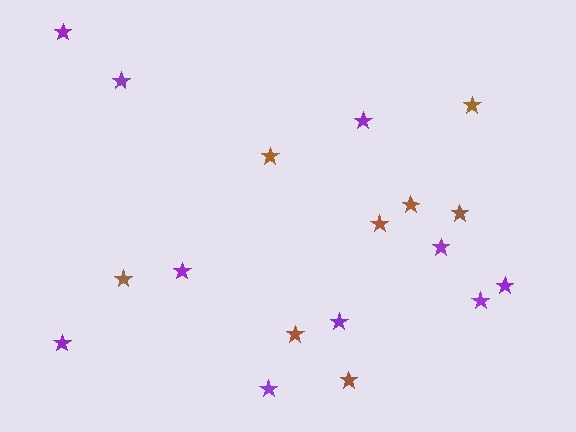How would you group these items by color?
There are 2 groups: one group of brown stars (8) and one group of purple stars (10).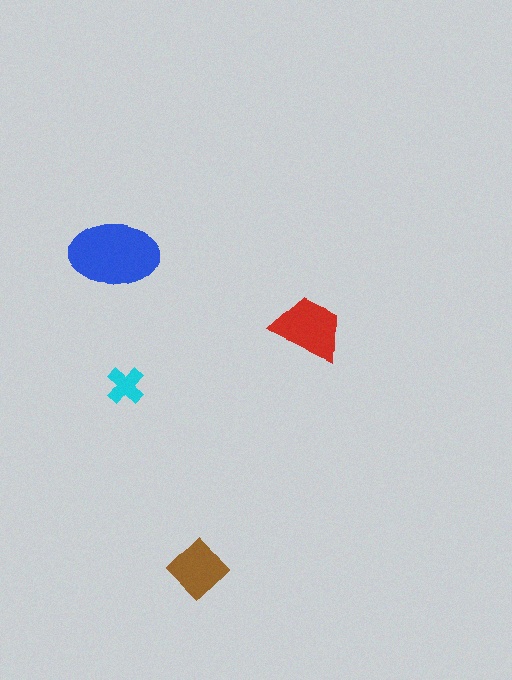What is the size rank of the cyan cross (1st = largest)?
4th.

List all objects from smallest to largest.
The cyan cross, the brown diamond, the red trapezoid, the blue ellipse.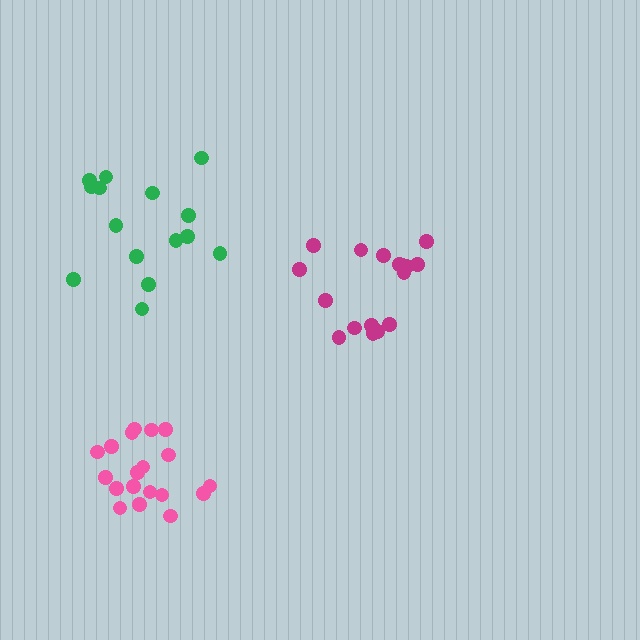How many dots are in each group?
Group 1: 17 dots, Group 2: 19 dots, Group 3: 15 dots (51 total).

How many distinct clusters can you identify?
There are 3 distinct clusters.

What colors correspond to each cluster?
The clusters are colored: magenta, pink, green.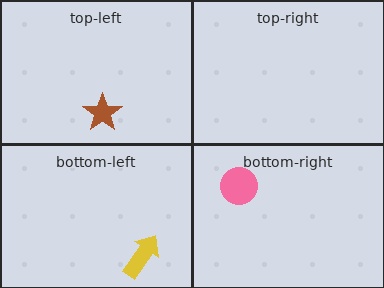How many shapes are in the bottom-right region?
1.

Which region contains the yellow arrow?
The bottom-left region.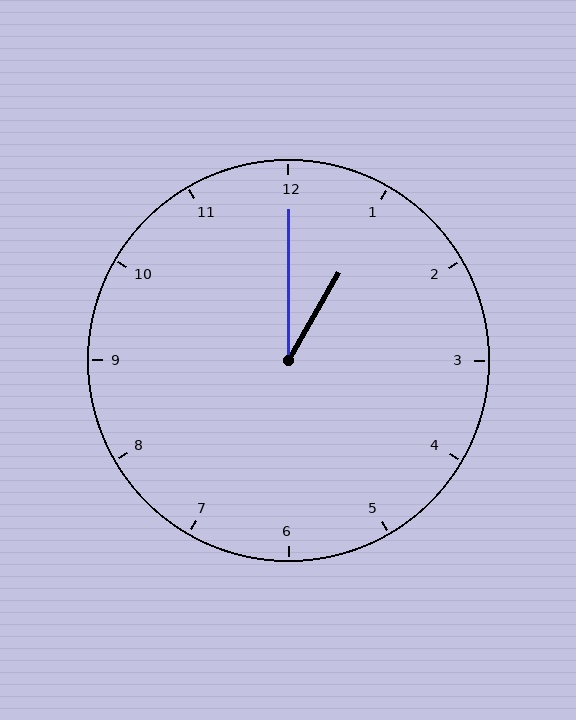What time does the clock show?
1:00.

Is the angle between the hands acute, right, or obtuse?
It is acute.